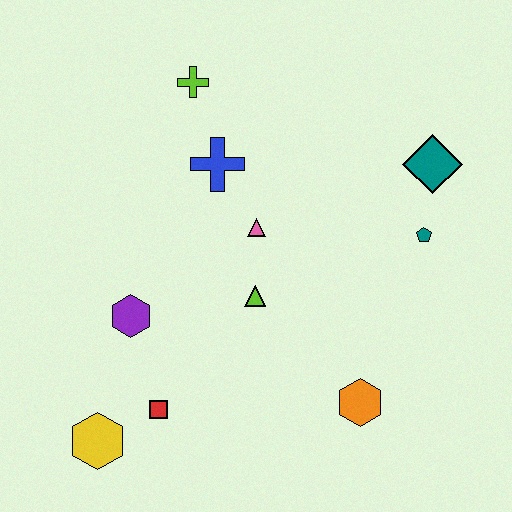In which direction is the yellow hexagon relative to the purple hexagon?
The yellow hexagon is below the purple hexagon.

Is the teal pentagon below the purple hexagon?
No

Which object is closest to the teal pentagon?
The teal diamond is closest to the teal pentagon.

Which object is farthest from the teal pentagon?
The yellow hexagon is farthest from the teal pentagon.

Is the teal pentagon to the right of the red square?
Yes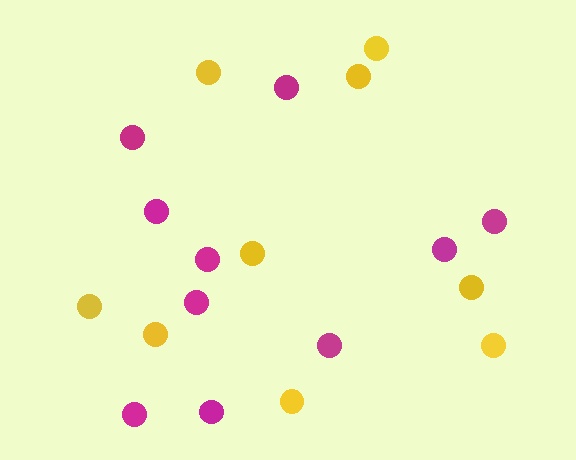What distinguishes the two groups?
There are 2 groups: one group of magenta circles (10) and one group of yellow circles (9).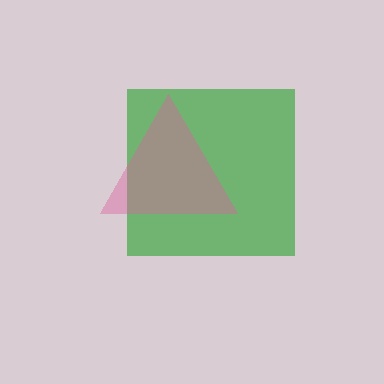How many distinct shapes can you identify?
There are 2 distinct shapes: a green square, a pink triangle.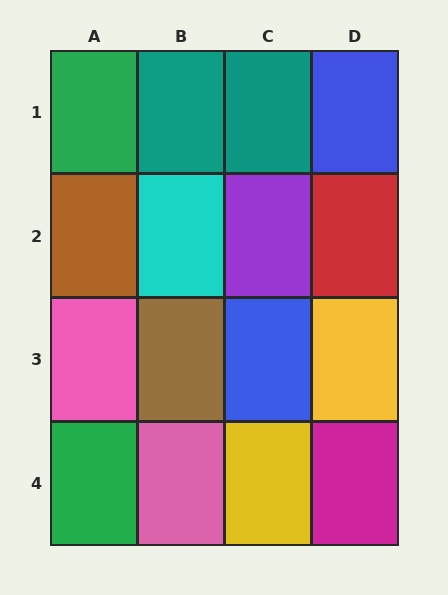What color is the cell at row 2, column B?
Cyan.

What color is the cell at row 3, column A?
Pink.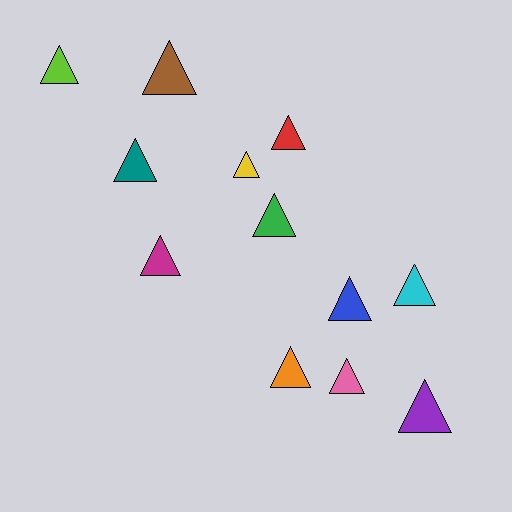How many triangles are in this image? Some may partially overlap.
There are 12 triangles.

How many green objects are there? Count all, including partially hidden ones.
There is 1 green object.